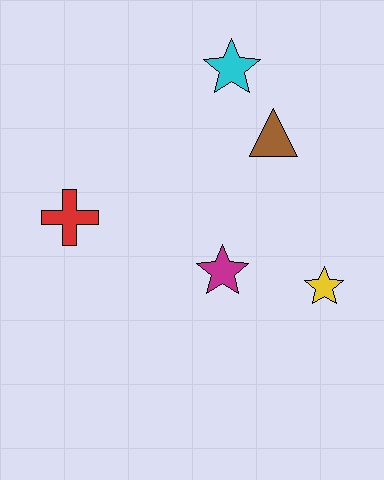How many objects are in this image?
There are 5 objects.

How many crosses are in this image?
There is 1 cross.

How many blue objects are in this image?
There are no blue objects.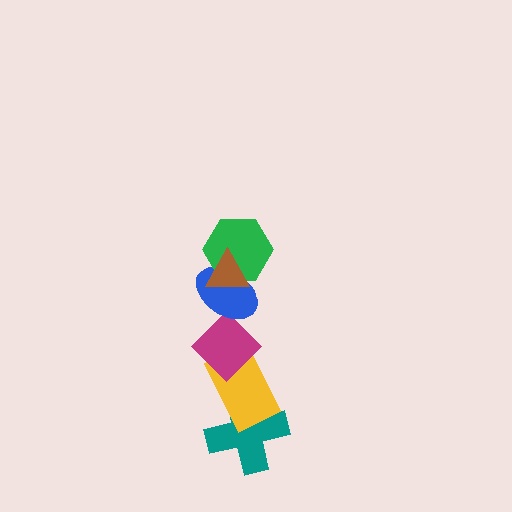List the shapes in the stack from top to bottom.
From top to bottom: the brown triangle, the green hexagon, the blue ellipse, the magenta diamond, the yellow rectangle, the teal cross.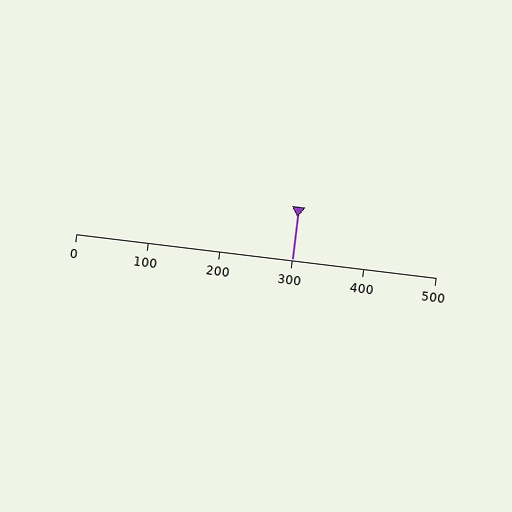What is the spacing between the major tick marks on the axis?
The major ticks are spaced 100 apart.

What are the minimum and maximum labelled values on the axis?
The axis runs from 0 to 500.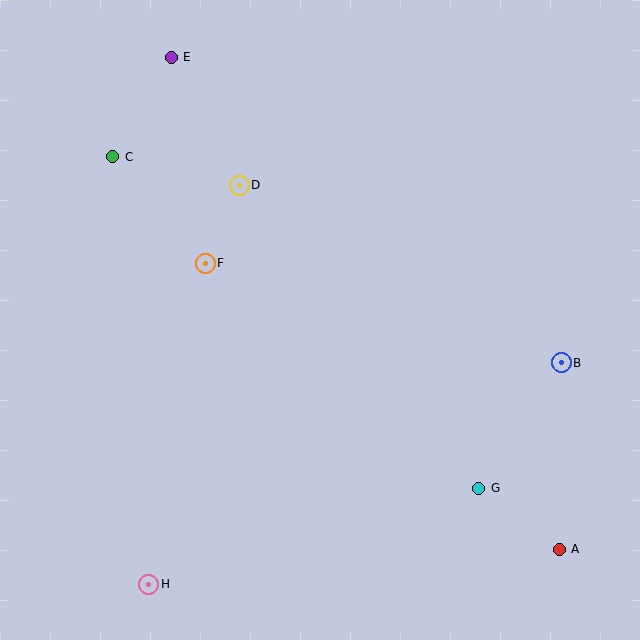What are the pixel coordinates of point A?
Point A is at (559, 549).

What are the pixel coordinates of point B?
Point B is at (561, 363).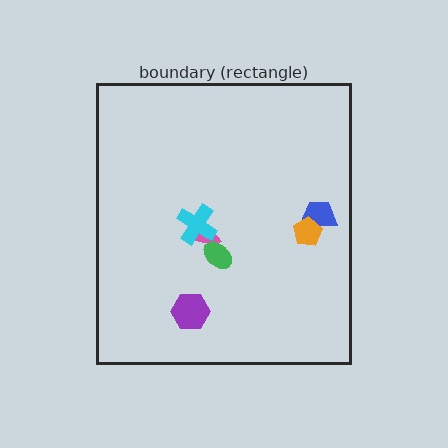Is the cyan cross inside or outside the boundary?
Inside.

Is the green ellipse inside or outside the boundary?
Inside.